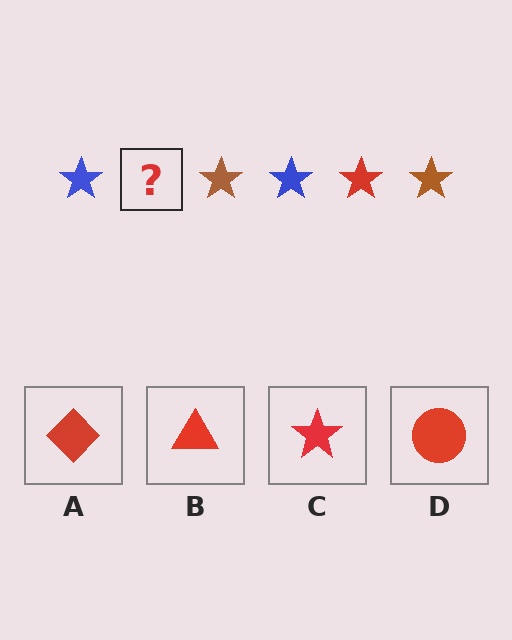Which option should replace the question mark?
Option C.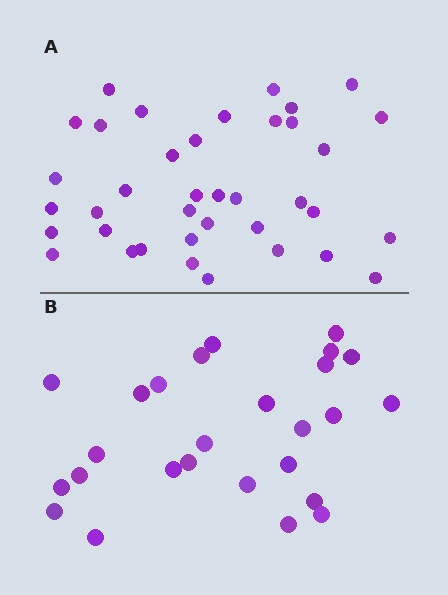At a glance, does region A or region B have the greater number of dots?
Region A (the top region) has more dots.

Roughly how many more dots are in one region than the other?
Region A has roughly 12 or so more dots than region B.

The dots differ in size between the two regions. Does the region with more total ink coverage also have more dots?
No. Region B has more total ink coverage because its dots are larger, but region A actually contains more individual dots. Total area can be misleading — the number of items is what matters here.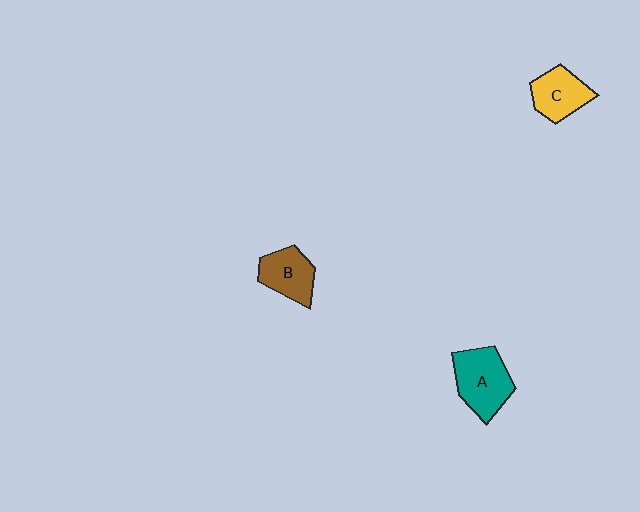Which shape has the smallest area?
Shape B (brown).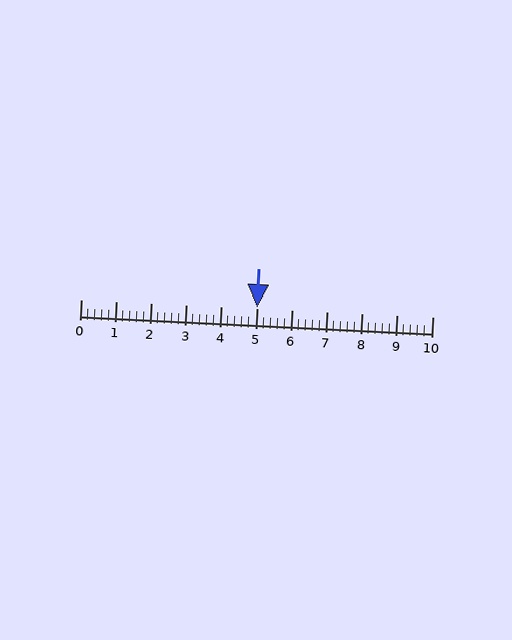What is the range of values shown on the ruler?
The ruler shows values from 0 to 10.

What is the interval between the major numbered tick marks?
The major tick marks are spaced 1 units apart.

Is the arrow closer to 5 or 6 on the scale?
The arrow is closer to 5.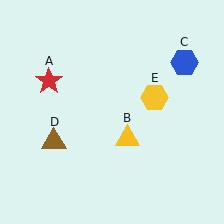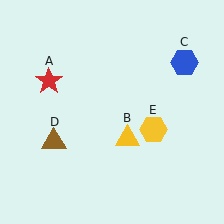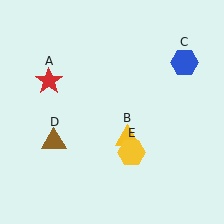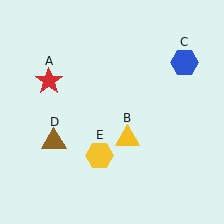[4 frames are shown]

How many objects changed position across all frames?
1 object changed position: yellow hexagon (object E).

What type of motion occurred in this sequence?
The yellow hexagon (object E) rotated clockwise around the center of the scene.